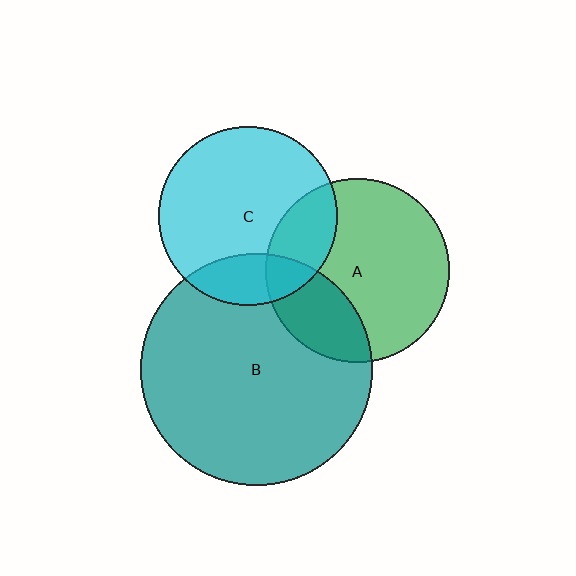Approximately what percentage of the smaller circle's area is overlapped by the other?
Approximately 20%.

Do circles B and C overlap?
Yes.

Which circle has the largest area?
Circle B (teal).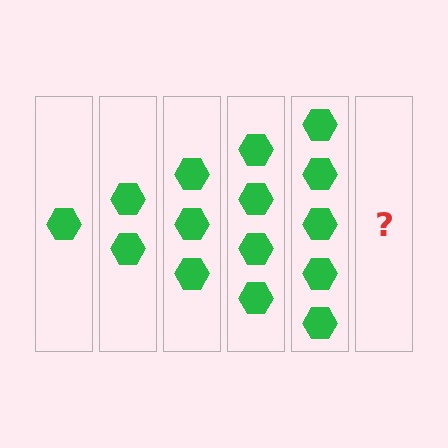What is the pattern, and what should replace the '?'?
The pattern is that each step adds one more hexagon. The '?' should be 6 hexagons.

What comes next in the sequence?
The next element should be 6 hexagons.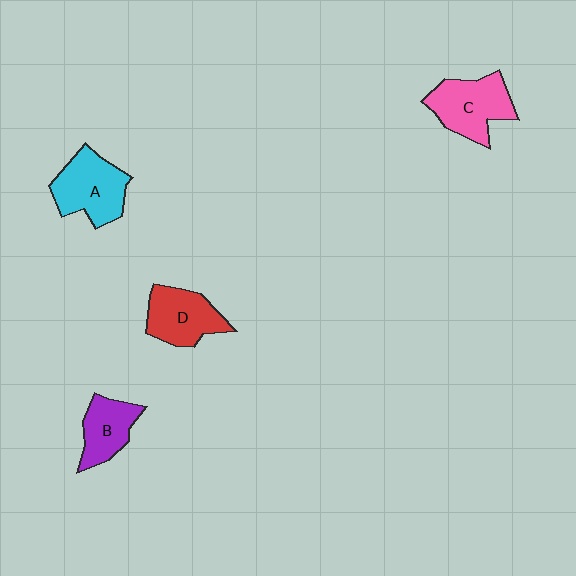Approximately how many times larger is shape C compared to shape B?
Approximately 1.4 times.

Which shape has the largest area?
Shape C (pink).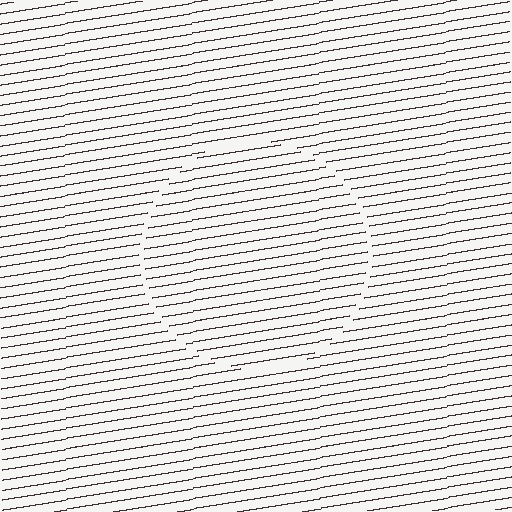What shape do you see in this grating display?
An illusory circle. The interior of the shape contains the same grating, shifted by half a period — the contour is defined by the phase discontinuity where line-ends from the inner and outer gratings abut.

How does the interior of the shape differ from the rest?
The interior of the shape contains the same grating, shifted by half a period — the contour is defined by the phase discontinuity where line-ends from the inner and outer gratings abut.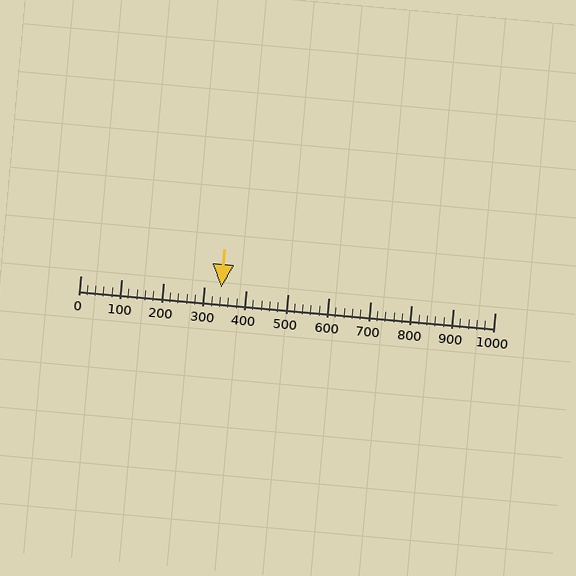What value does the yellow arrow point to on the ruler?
The yellow arrow points to approximately 340.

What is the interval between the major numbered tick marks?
The major tick marks are spaced 100 units apart.